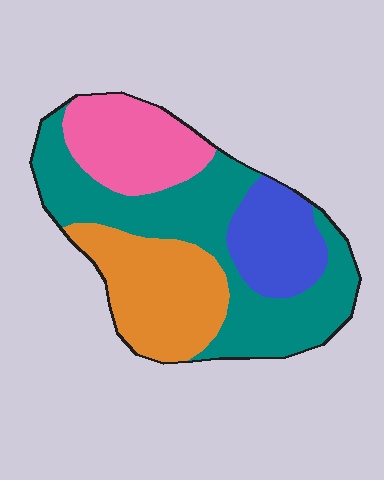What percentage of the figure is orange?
Orange covers 24% of the figure.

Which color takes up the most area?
Teal, at roughly 40%.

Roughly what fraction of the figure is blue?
Blue takes up less than a sixth of the figure.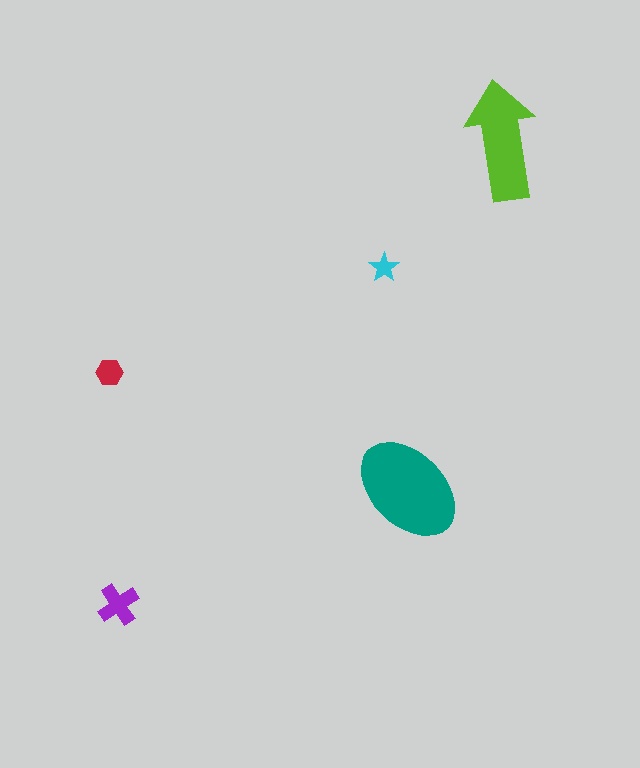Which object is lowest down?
The purple cross is bottommost.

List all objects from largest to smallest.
The teal ellipse, the lime arrow, the purple cross, the red hexagon, the cyan star.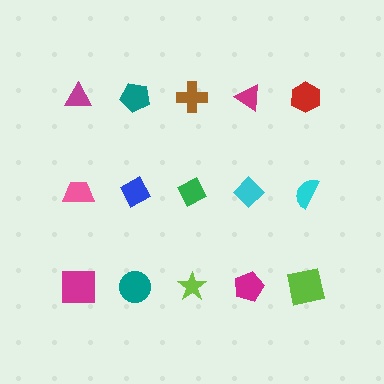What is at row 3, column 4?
A magenta pentagon.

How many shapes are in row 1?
5 shapes.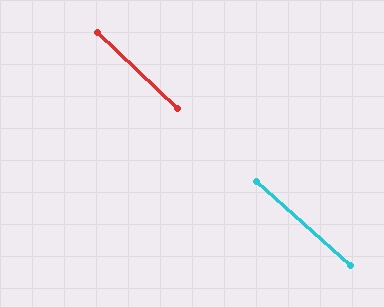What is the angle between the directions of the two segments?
Approximately 2 degrees.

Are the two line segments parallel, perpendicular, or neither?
Parallel — their directions differ by only 1.7°.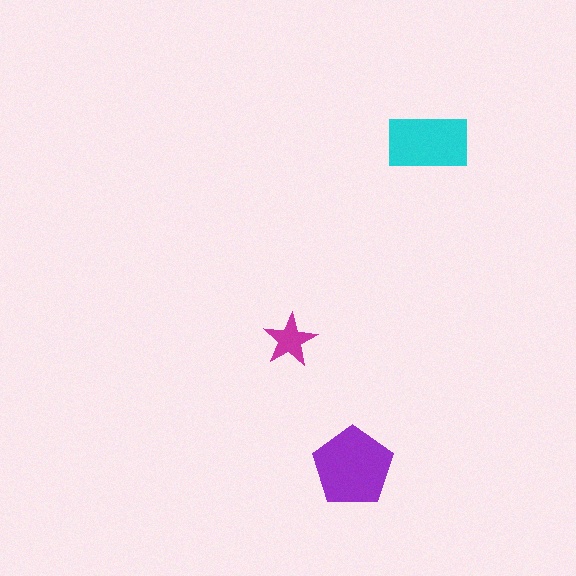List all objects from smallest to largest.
The magenta star, the cyan rectangle, the purple pentagon.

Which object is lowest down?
The purple pentagon is bottommost.